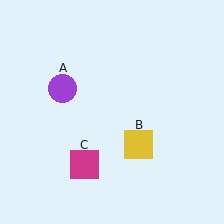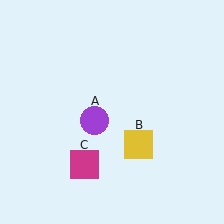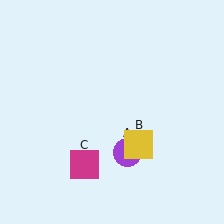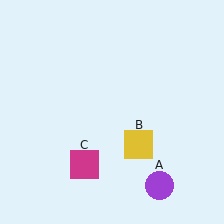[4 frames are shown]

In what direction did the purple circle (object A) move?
The purple circle (object A) moved down and to the right.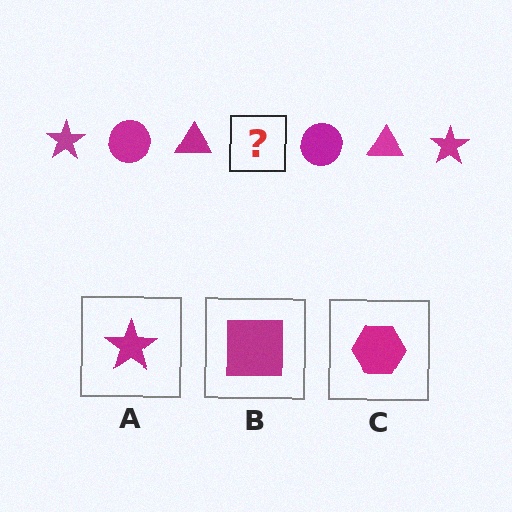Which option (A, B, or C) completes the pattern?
A.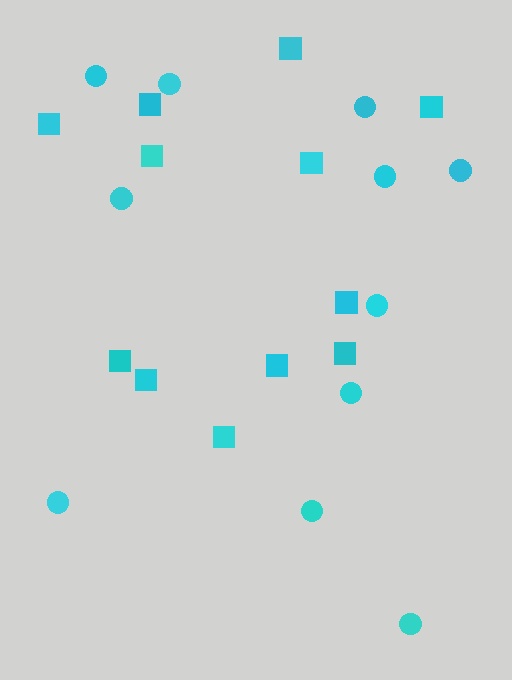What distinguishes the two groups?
There are 2 groups: one group of circles (11) and one group of squares (12).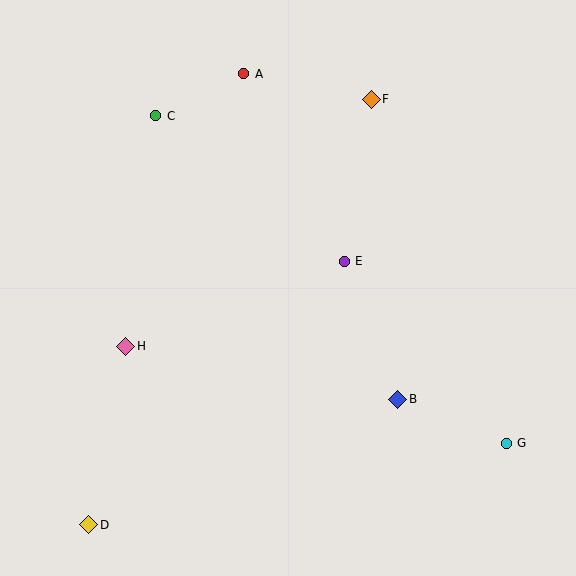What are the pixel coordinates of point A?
Point A is at (244, 74).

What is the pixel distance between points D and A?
The distance between D and A is 477 pixels.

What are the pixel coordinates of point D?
Point D is at (89, 525).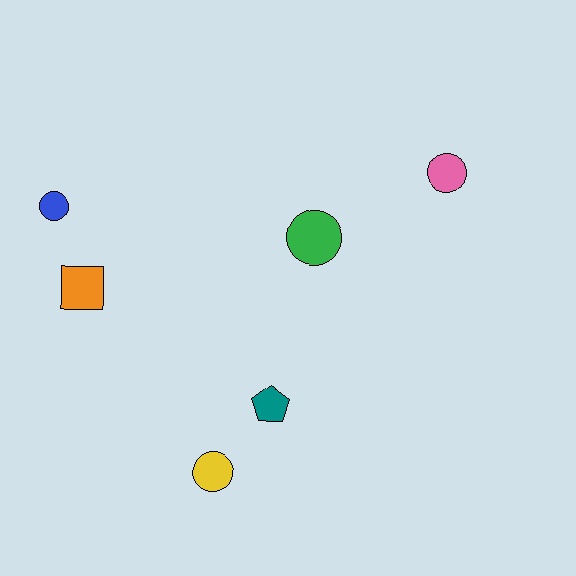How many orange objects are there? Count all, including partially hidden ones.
There is 1 orange object.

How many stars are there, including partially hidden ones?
There are no stars.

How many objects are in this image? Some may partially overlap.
There are 6 objects.